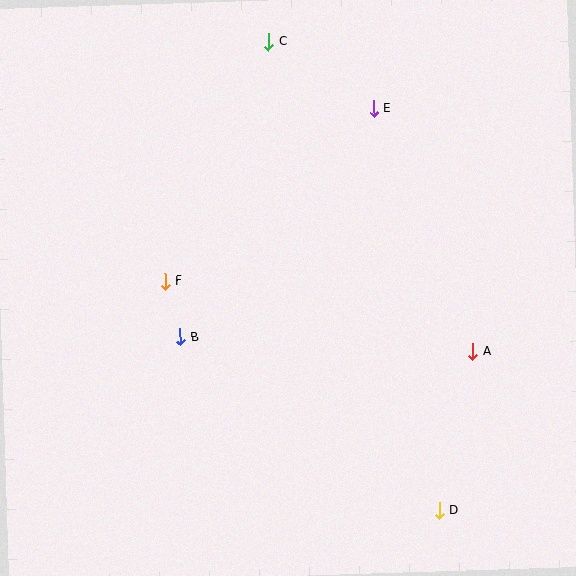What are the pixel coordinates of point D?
Point D is at (440, 511).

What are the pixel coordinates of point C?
Point C is at (269, 42).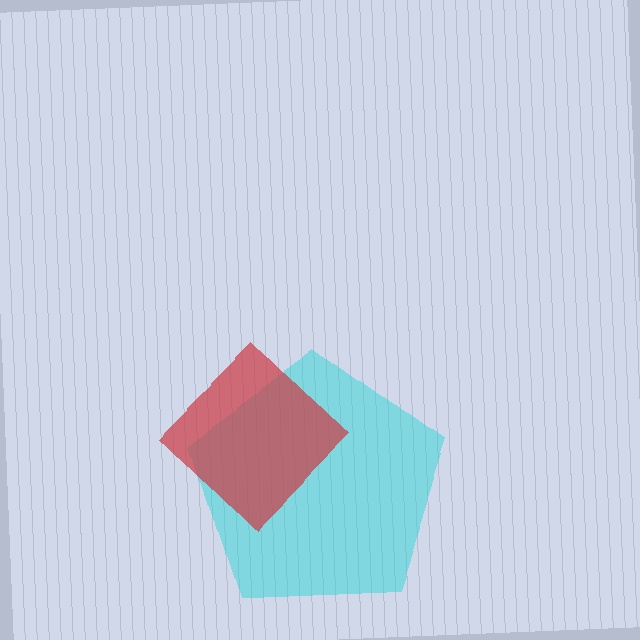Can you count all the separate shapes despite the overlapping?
Yes, there are 2 separate shapes.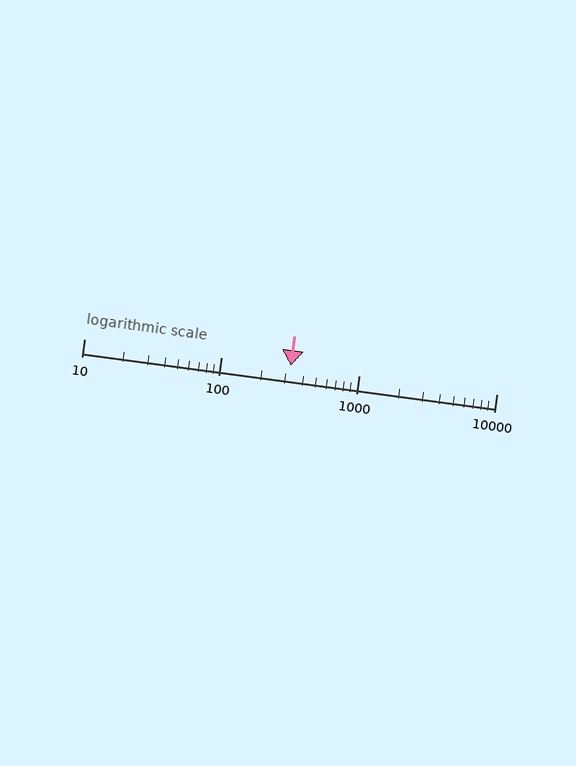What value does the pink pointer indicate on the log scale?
The pointer indicates approximately 320.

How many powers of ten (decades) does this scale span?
The scale spans 3 decades, from 10 to 10000.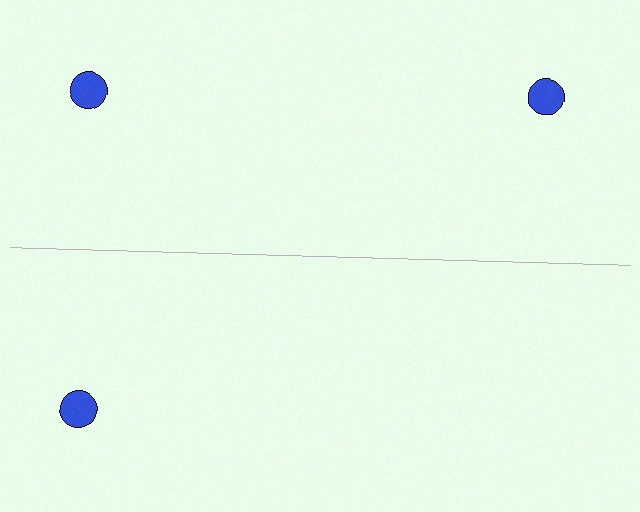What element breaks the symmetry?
A blue circle is missing from the bottom side.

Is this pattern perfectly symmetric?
No, the pattern is not perfectly symmetric. A blue circle is missing from the bottom side.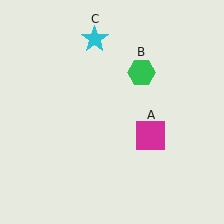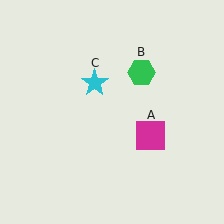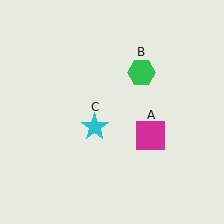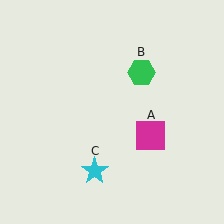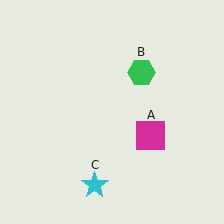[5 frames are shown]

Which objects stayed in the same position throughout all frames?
Magenta square (object A) and green hexagon (object B) remained stationary.